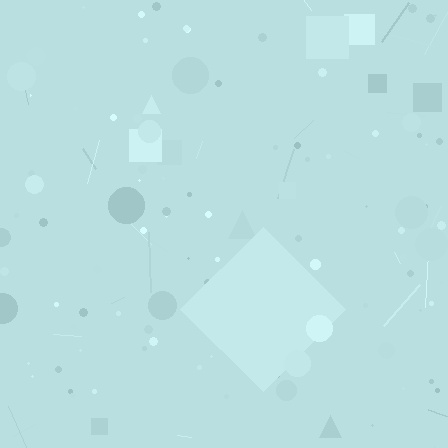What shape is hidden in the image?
A diamond is hidden in the image.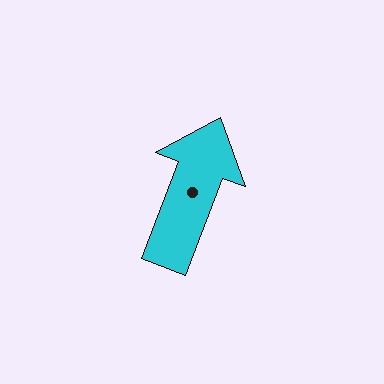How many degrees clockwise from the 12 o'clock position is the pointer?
Approximately 21 degrees.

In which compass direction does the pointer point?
North.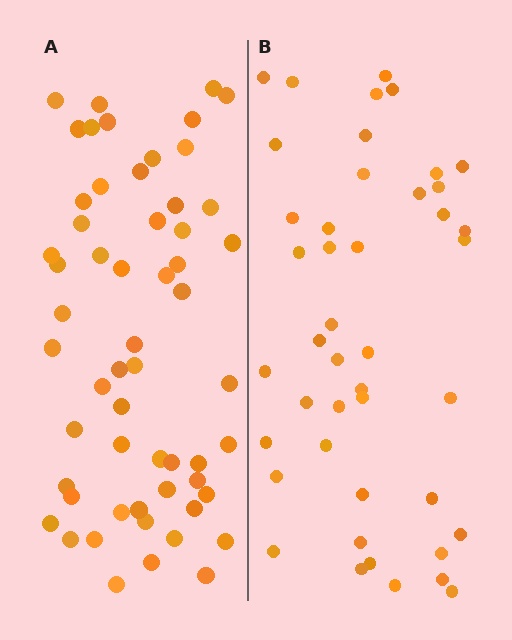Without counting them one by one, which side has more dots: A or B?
Region A (the left region) has more dots.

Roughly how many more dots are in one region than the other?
Region A has approximately 15 more dots than region B.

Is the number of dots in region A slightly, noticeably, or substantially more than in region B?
Region A has noticeably more, but not dramatically so. The ratio is roughly 1.3 to 1.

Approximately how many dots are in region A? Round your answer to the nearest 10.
About 60 dots. (The exact count is 57, which rounds to 60.)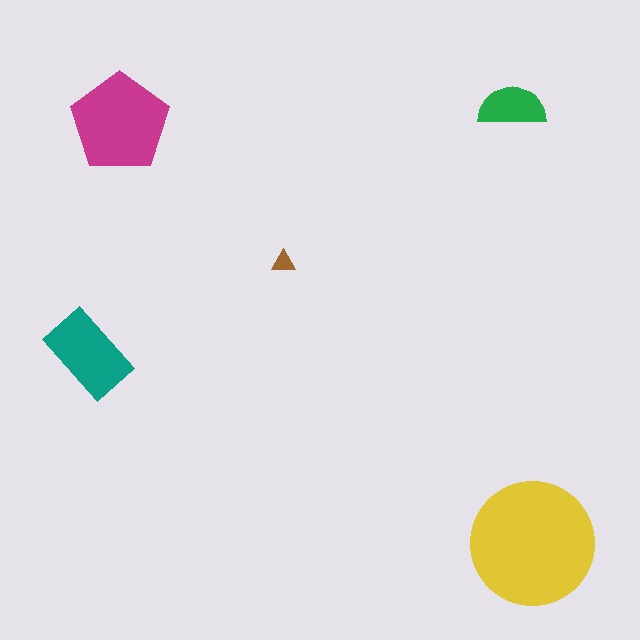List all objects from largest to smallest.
The yellow circle, the magenta pentagon, the teal rectangle, the green semicircle, the brown triangle.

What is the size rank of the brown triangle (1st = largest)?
5th.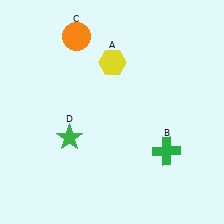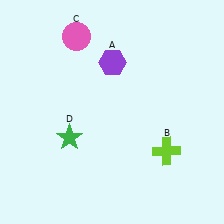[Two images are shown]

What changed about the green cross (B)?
In Image 1, B is green. In Image 2, it changed to lime.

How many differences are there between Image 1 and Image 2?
There are 3 differences between the two images.